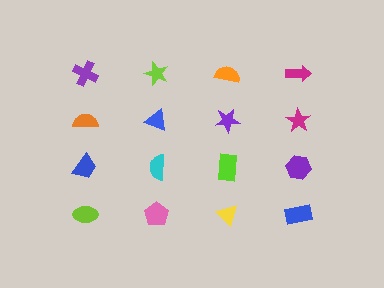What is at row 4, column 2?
A pink pentagon.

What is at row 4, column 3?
A yellow triangle.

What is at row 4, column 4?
A blue rectangle.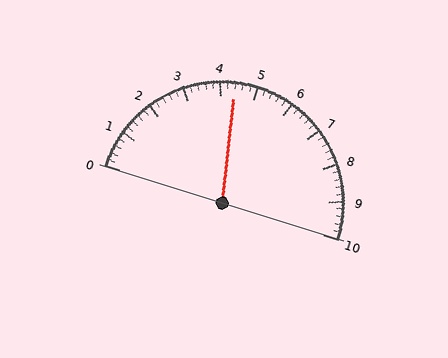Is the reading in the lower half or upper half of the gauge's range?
The reading is in the lower half of the range (0 to 10).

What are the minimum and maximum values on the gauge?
The gauge ranges from 0 to 10.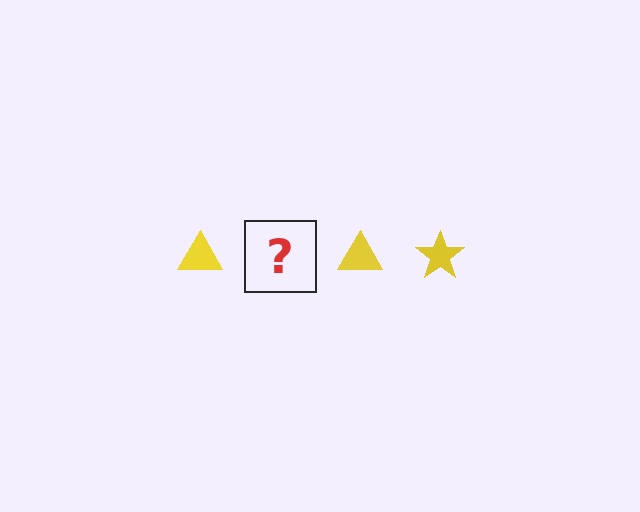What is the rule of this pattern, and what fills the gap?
The rule is that the pattern cycles through triangle, star shapes in yellow. The gap should be filled with a yellow star.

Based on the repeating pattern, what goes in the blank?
The blank should be a yellow star.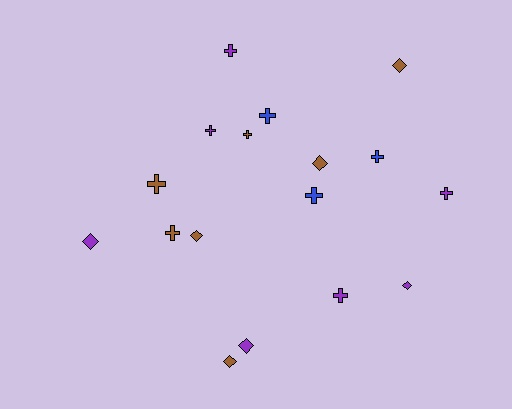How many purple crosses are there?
There are 4 purple crosses.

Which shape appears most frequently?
Cross, with 10 objects.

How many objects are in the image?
There are 17 objects.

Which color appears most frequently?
Purple, with 7 objects.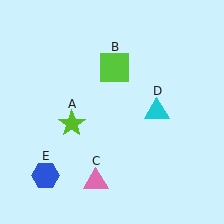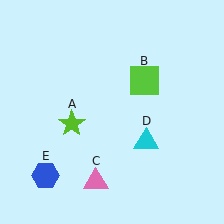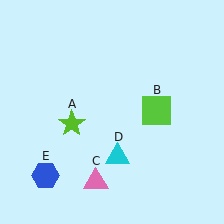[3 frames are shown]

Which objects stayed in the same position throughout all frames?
Lime star (object A) and pink triangle (object C) and blue hexagon (object E) remained stationary.